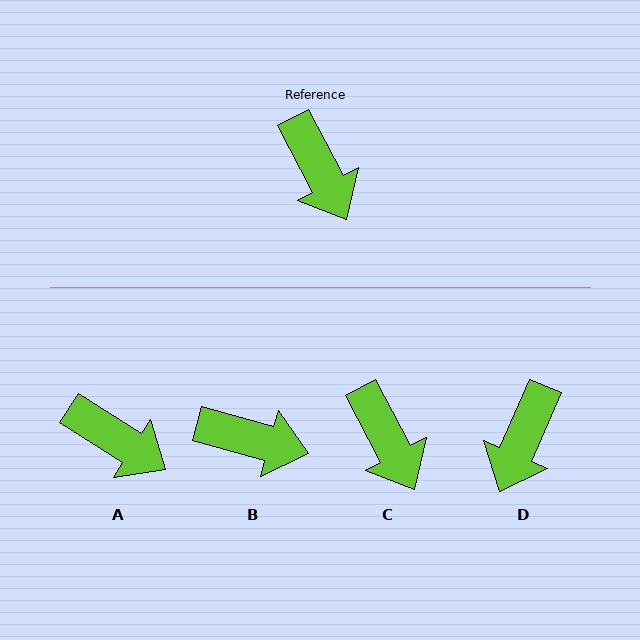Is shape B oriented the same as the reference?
No, it is off by about 47 degrees.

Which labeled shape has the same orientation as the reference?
C.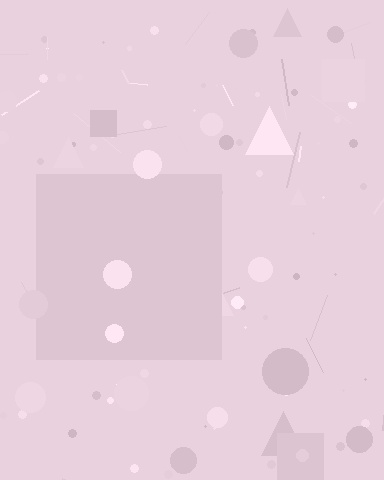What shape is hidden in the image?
A square is hidden in the image.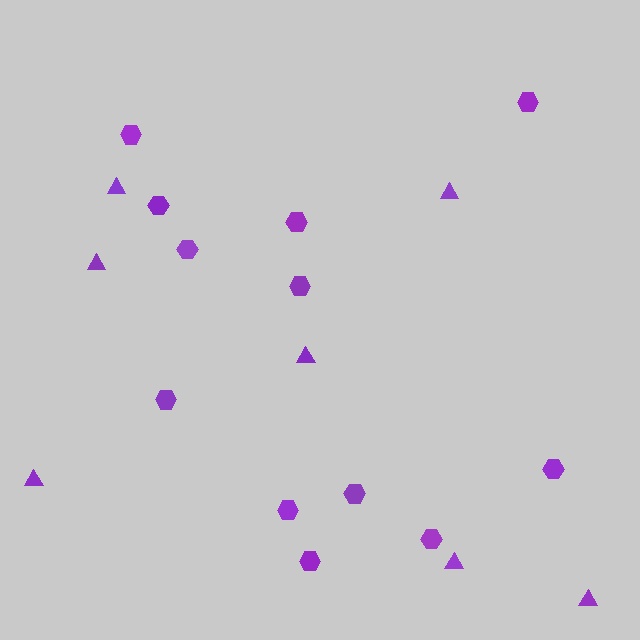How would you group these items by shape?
There are 2 groups: one group of triangles (7) and one group of hexagons (12).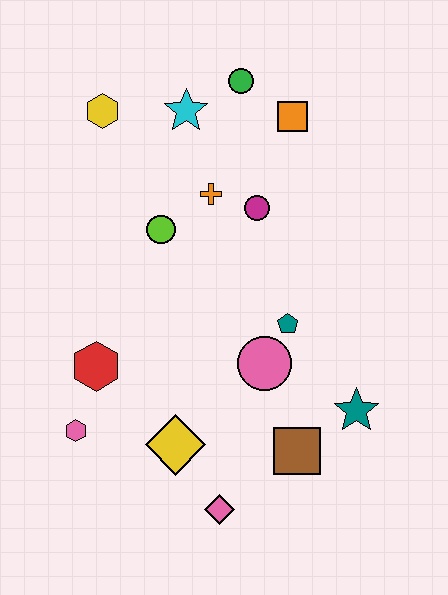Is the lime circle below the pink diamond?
No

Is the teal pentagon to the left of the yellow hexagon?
No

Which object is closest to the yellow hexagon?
The cyan star is closest to the yellow hexagon.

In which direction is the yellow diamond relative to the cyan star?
The yellow diamond is below the cyan star.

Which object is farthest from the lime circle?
The pink diamond is farthest from the lime circle.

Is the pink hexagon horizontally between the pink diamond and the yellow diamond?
No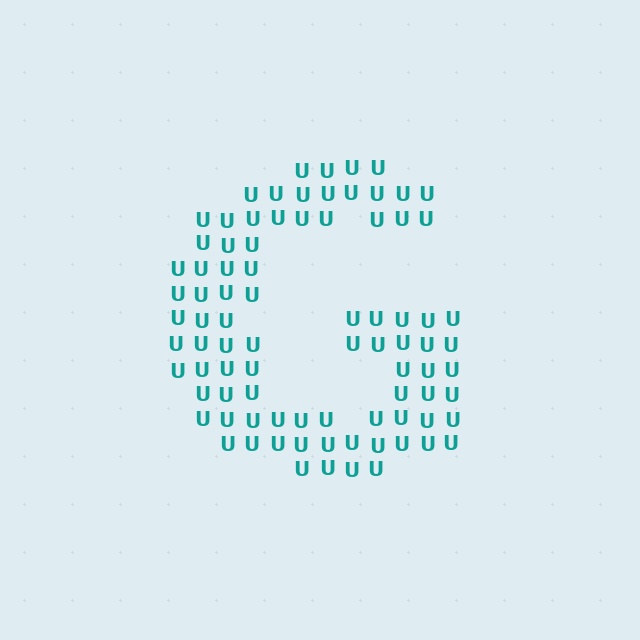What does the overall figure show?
The overall figure shows the letter G.